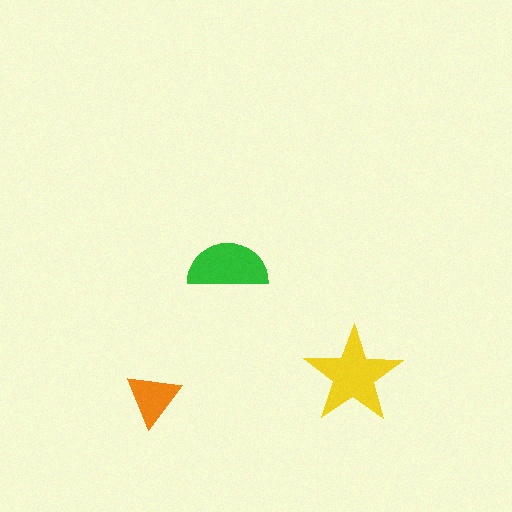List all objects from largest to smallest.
The yellow star, the green semicircle, the orange triangle.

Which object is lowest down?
The orange triangle is bottommost.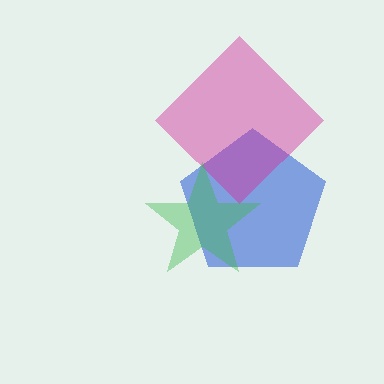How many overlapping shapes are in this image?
There are 3 overlapping shapes in the image.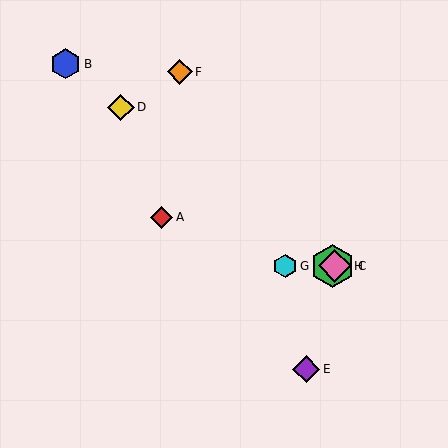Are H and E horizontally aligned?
No, H is at y≈266 and E is at y≈369.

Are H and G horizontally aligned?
Yes, both are at y≈266.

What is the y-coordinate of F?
Object F is at y≈72.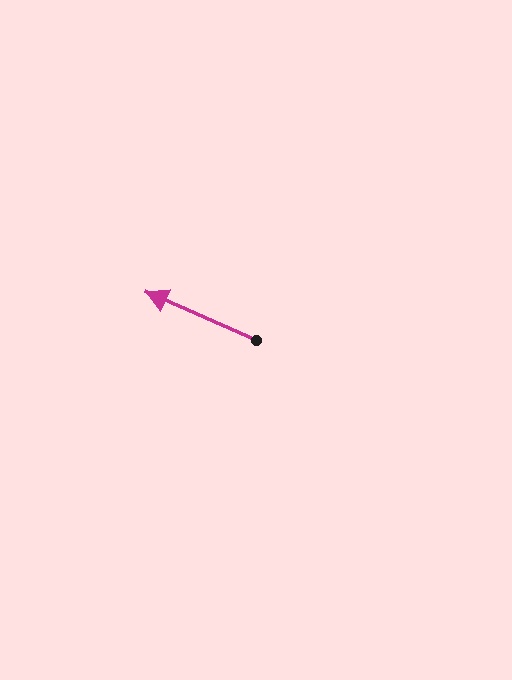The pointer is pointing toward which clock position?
Roughly 10 o'clock.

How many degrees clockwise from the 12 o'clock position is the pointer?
Approximately 294 degrees.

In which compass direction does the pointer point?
Northwest.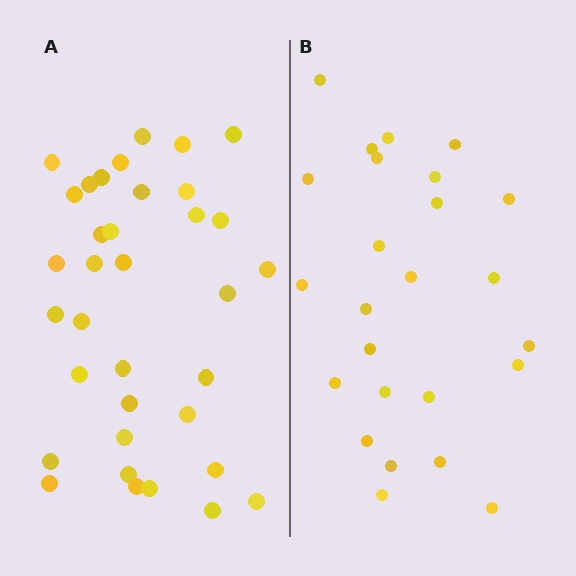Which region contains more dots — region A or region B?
Region A (the left region) has more dots.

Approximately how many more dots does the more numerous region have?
Region A has roughly 10 or so more dots than region B.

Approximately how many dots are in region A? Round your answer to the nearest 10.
About 40 dots. (The exact count is 35, which rounds to 40.)